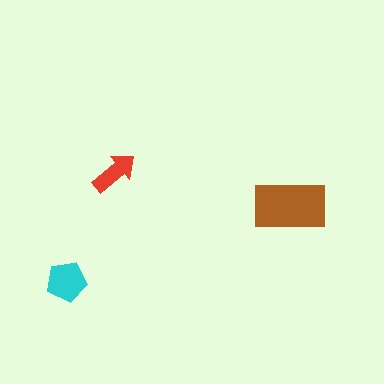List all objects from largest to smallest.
The brown rectangle, the cyan pentagon, the red arrow.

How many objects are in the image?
There are 3 objects in the image.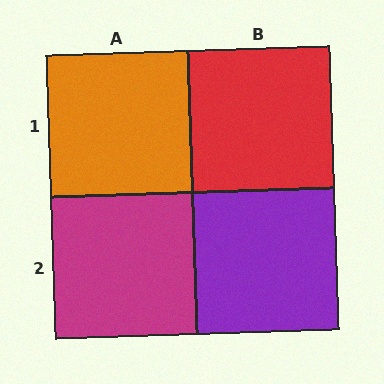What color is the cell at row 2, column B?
Purple.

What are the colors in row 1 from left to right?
Orange, red.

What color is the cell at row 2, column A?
Magenta.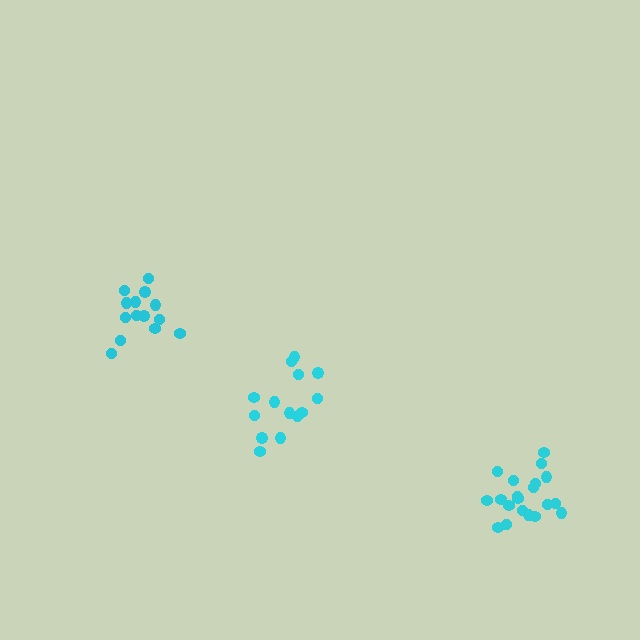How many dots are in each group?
Group 1: 14 dots, Group 2: 20 dots, Group 3: 14 dots (48 total).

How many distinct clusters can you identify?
There are 3 distinct clusters.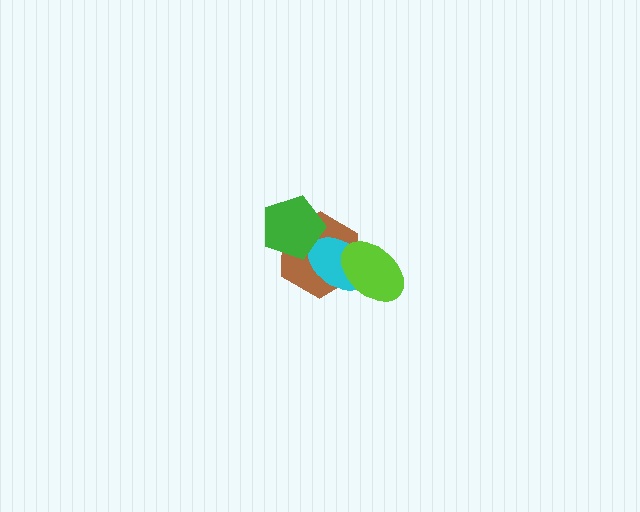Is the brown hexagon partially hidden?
Yes, it is partially covered by another shape.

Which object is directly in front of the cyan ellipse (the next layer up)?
The green pentagon is directly in front of the cyan ellipse.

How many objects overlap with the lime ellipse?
2 objects overlap with the lime ellipse.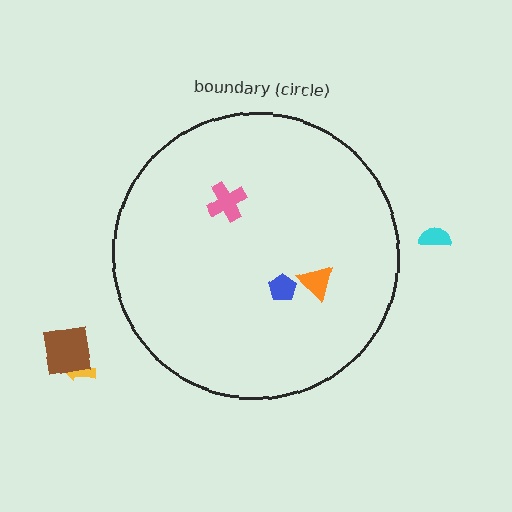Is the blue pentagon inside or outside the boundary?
Inside.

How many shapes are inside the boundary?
3 inside, 3 outside.